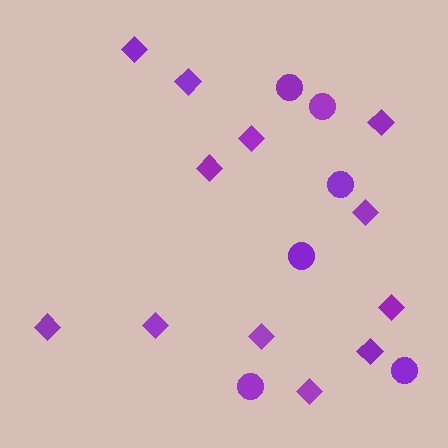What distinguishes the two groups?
There are 2 groups: one group of diamonds (12) and one group of circles (6).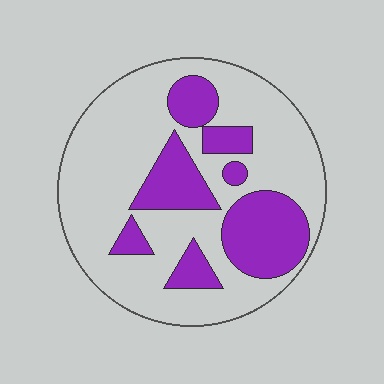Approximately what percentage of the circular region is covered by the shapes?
Approximately 30%.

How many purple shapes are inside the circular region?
7.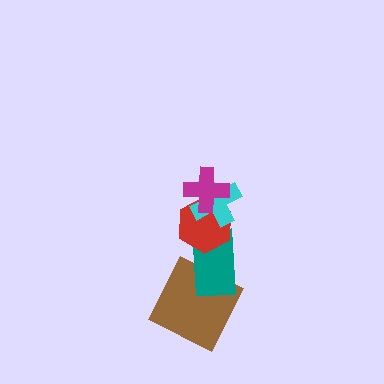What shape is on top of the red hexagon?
The cyan cross is on top of the red hexagon.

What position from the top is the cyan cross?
The cyan cross is 2nd from the top.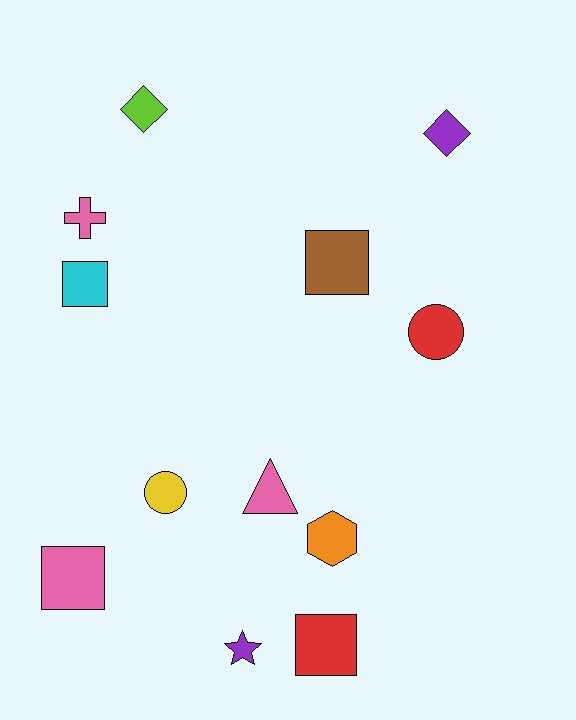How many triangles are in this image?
There is 1 triangle.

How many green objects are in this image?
There are no green objects.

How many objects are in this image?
There are 12 objects.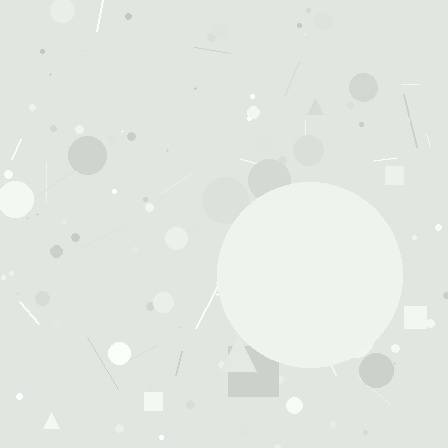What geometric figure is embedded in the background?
A circle is embedded in the background.